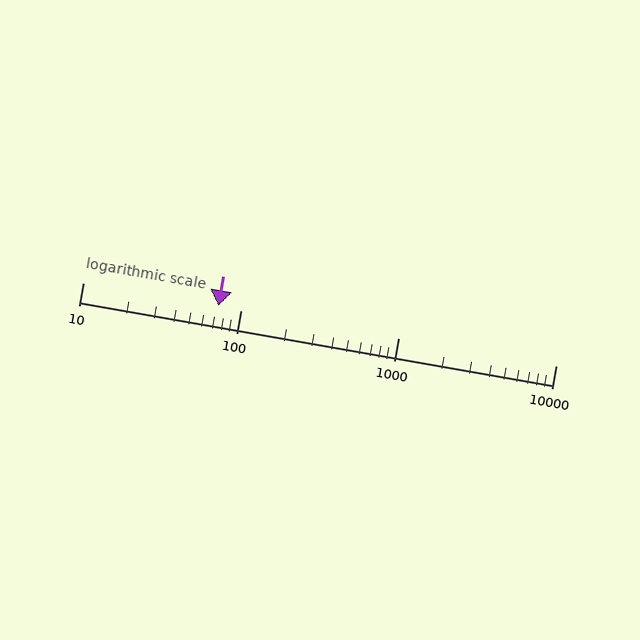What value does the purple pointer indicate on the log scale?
The pointer indicates approximately 72.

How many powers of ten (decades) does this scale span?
The scale spans 3 decades, from 10 to 10000.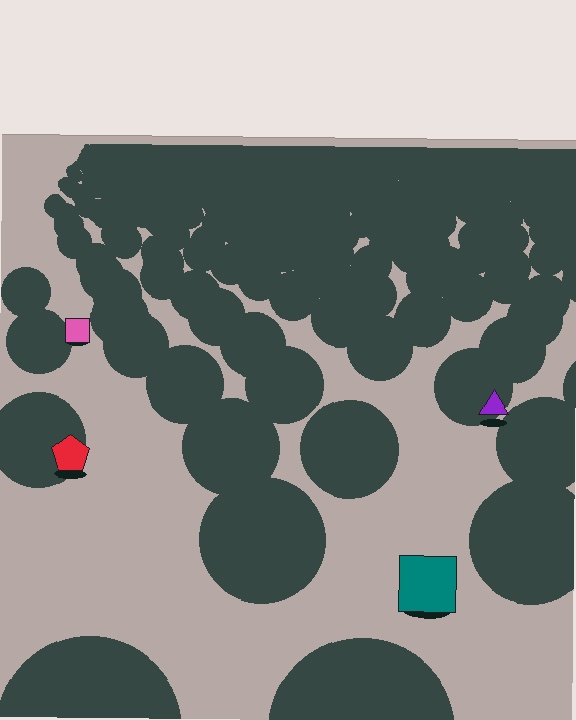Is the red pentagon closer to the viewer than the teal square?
No. The teal square is closer — you can tell from the texture gradient: the ground texture is coarser near it.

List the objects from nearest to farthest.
From nearest to farthest: the teal square, the red pentagon, the purple triangle, the pink square.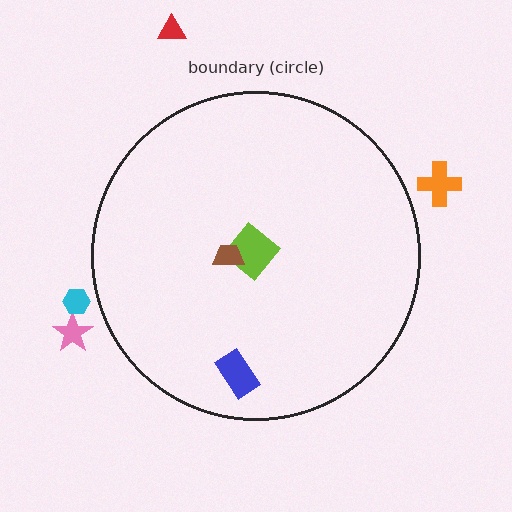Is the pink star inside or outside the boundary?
Outside.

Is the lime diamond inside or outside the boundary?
Inside.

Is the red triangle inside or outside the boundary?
Outside.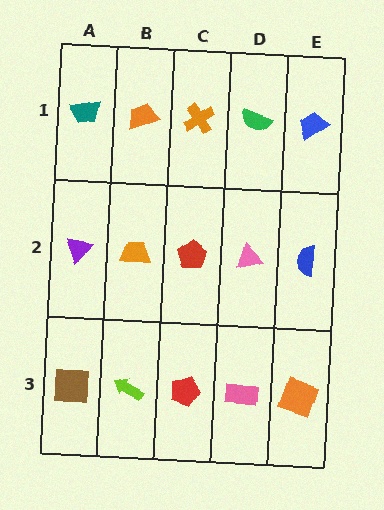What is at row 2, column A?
A purple triangle.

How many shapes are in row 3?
5 shapes.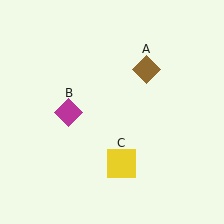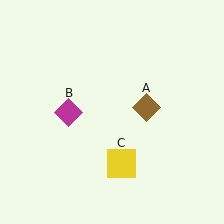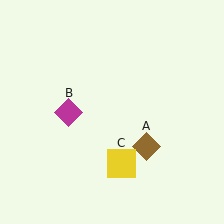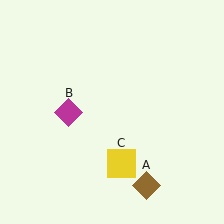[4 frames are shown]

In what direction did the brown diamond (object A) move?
The brown diamond (object A) moved down.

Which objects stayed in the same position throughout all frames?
Magenta diamond (object B) and yellow square (object C) remained stationary.